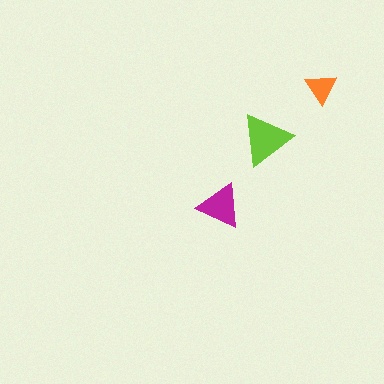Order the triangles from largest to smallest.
the lime one, the magenta one, the orange one.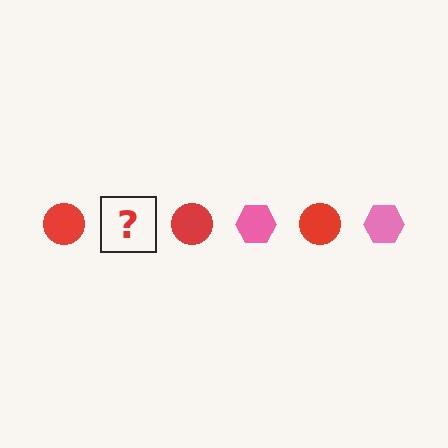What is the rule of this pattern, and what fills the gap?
The rule is that the pattern alternates between red circle and pink hexagon. The gap should be filled with a pink hexagon.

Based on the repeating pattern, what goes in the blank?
The blank should be a pink hexagon.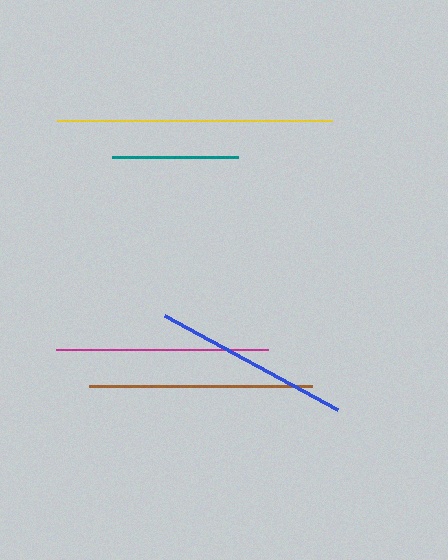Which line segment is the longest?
The yellow line is the longest at approximately 275 pixels.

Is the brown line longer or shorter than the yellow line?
The yellow line is longer than the brown line.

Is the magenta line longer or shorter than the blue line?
The magenta line is longer than the blue line.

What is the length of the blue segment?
The blue segment is approximately 197 pixels long.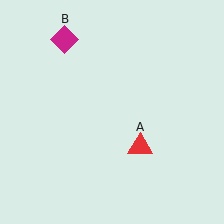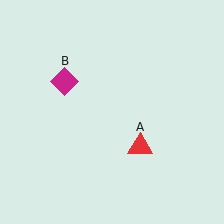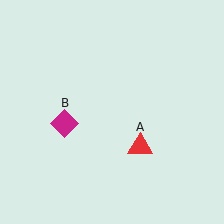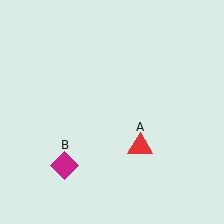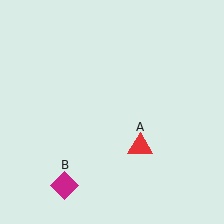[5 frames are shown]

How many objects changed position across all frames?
1 object changed position: magenta diamond (object B).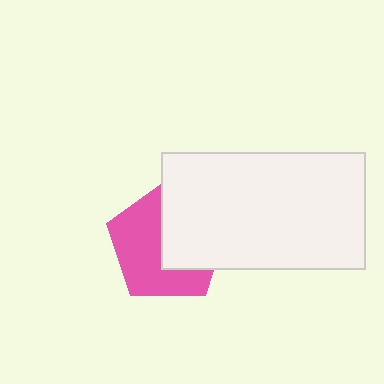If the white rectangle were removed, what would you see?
You would see the complete pink pentagon.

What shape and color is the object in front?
The object in front is a white rectangle.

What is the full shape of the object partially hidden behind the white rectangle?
The partially hidden object is a pink pentagon.